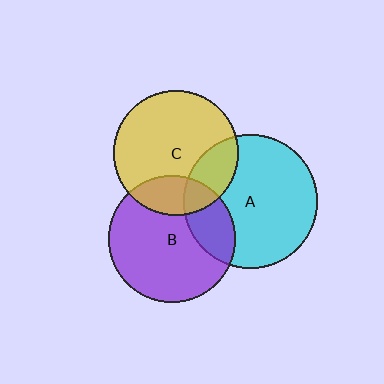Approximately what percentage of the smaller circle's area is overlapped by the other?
Approximately 20%.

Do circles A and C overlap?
Yes.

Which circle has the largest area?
Circle A (cyan).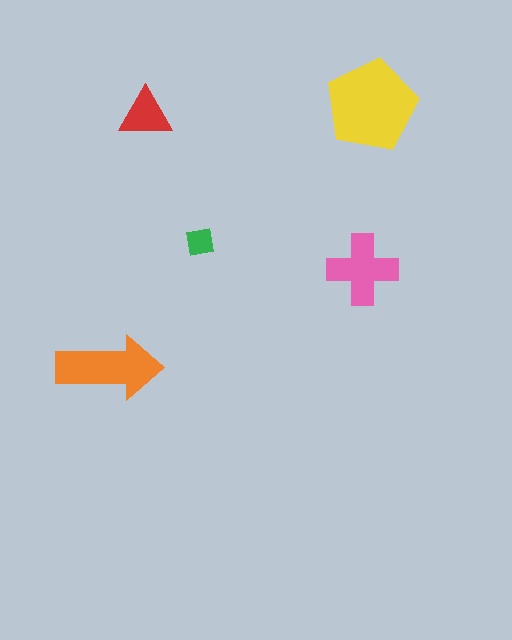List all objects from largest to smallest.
The yellow pentagon, the orange arrow, the pink cross, the red triangle, the green square.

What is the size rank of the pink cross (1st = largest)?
3rd.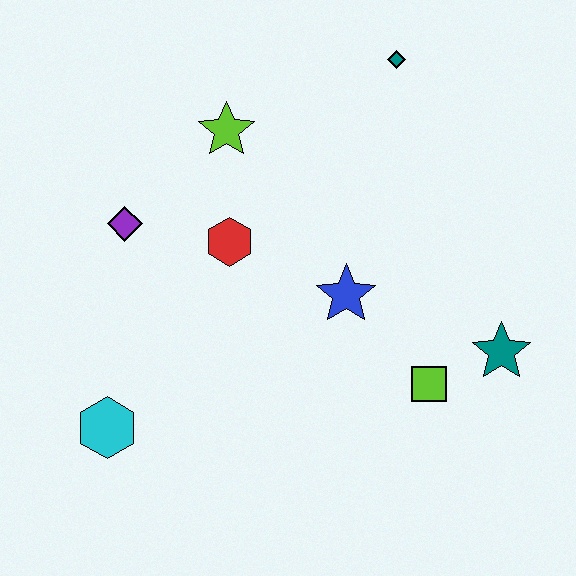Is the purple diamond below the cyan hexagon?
No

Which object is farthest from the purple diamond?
The teal star is farthest from the purple diamond.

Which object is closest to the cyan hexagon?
The purple diamond is closest to the cyan hexagon.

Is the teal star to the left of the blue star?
No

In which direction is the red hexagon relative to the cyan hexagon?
The red hexagon is above the cyan hexagon.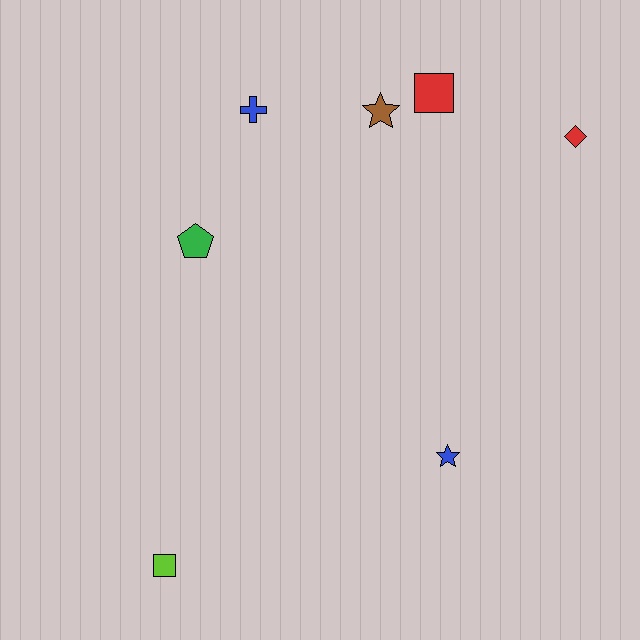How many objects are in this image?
There are 7 objects.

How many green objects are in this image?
There is 1 green object.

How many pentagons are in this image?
There is 1 pentagon.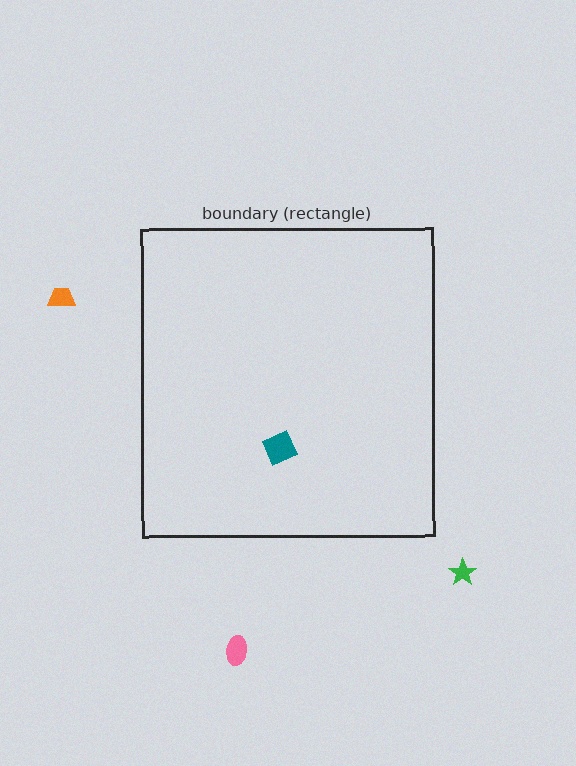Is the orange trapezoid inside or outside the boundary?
Outside.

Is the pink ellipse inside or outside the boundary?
Outside.